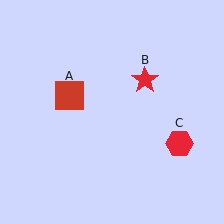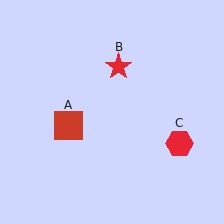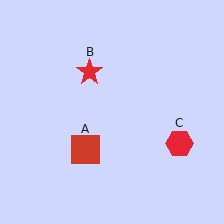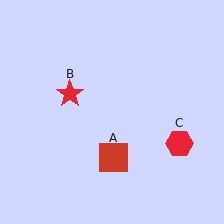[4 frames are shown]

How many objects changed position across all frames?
2 objects changed position: red square (object A), red star (object B).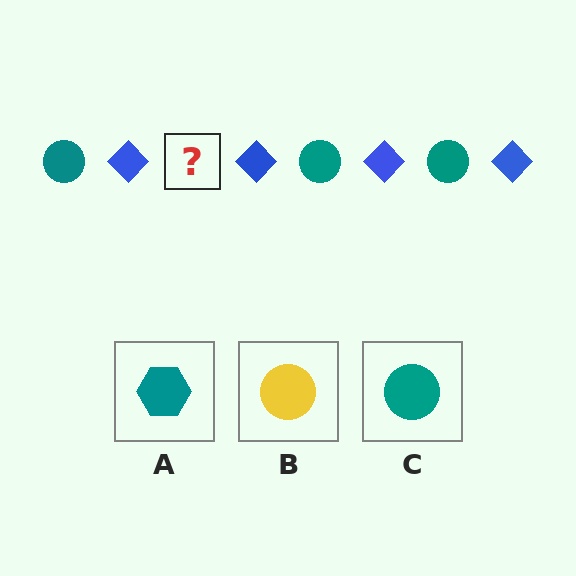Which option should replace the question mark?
Option C.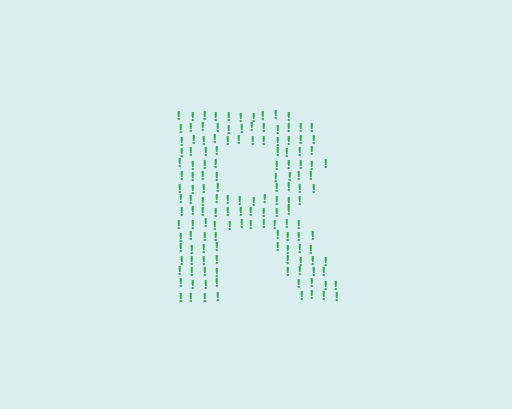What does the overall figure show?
The overall figure shows the letter R.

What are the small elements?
The small elements are exclamation marks.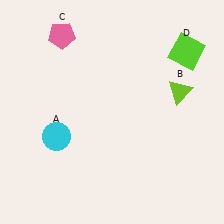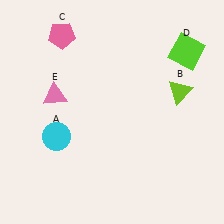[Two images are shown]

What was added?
A pink triangle (E) was added in Image 2.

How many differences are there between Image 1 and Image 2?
There is 1 difference between the two images.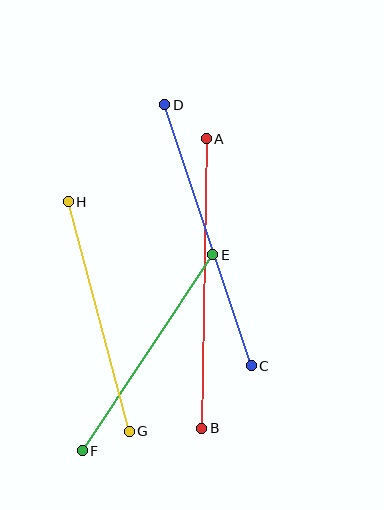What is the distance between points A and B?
The distance is approximately 290 pixels.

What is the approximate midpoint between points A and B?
The midpoint is at approximately (204, 284) pixels.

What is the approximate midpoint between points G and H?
The midpoint is at approximately (99, 317) pixels.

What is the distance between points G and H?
The distance is approximately 237 pixels.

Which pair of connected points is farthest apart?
Points A and B are farthest apart.